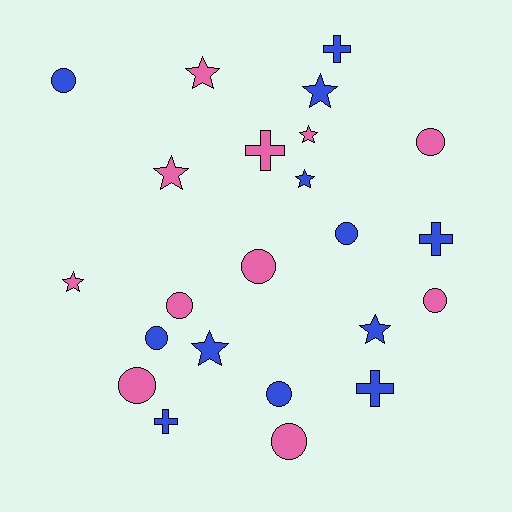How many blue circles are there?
There are 4 blue circles.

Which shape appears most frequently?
Circle, with 10 objects.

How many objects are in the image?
There are 23 objects.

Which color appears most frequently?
Blue, with 12 objects.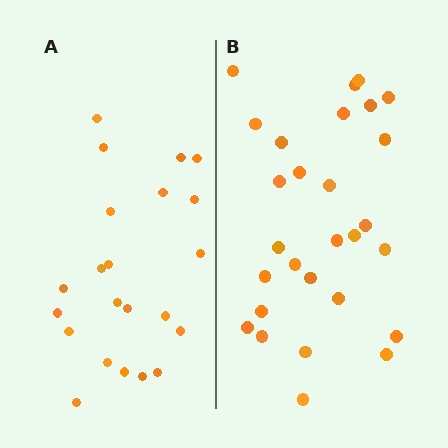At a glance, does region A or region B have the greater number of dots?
Region B (the right region) has more dots.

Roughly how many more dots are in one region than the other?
Region B has about 6 more dots than region A.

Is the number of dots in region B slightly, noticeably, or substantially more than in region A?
Region B has noticeably more, but not dramatically so. The ratio is roughly 1.3 to 1.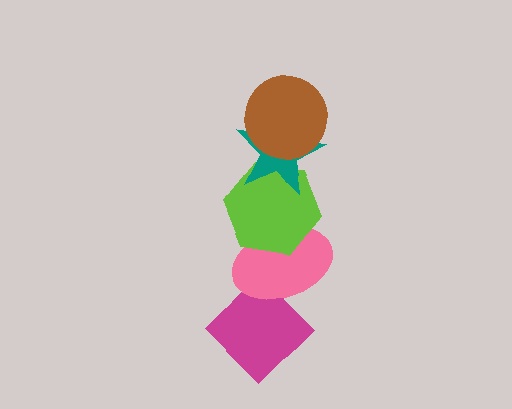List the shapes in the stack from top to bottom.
From top to bottom: the brown circle, the teal star, the lime hexagon, the pink ellipse, the magenta diamond.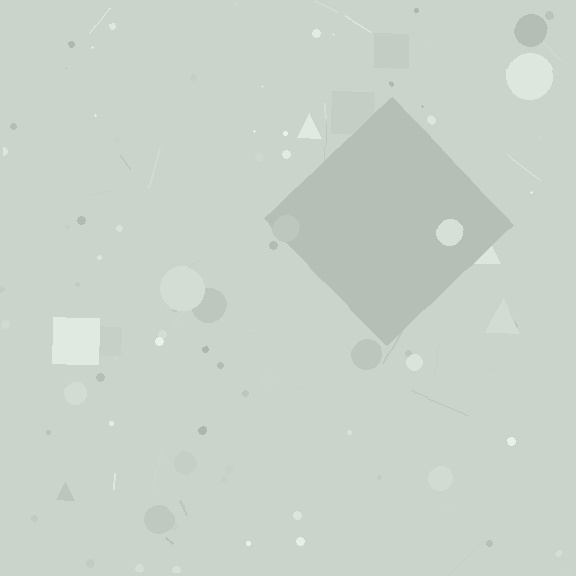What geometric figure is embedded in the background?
A diamond is embedded in the background.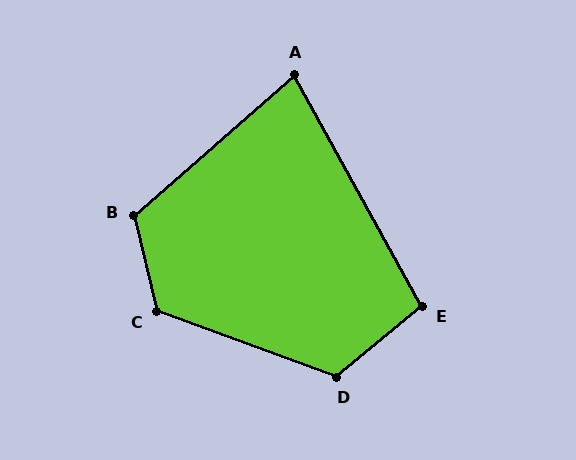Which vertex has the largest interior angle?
C, at approximately 123 degrees.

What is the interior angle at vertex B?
Approximately 118 degrees (obtuse).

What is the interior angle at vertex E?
Approximately 100 degrees (obtuse).